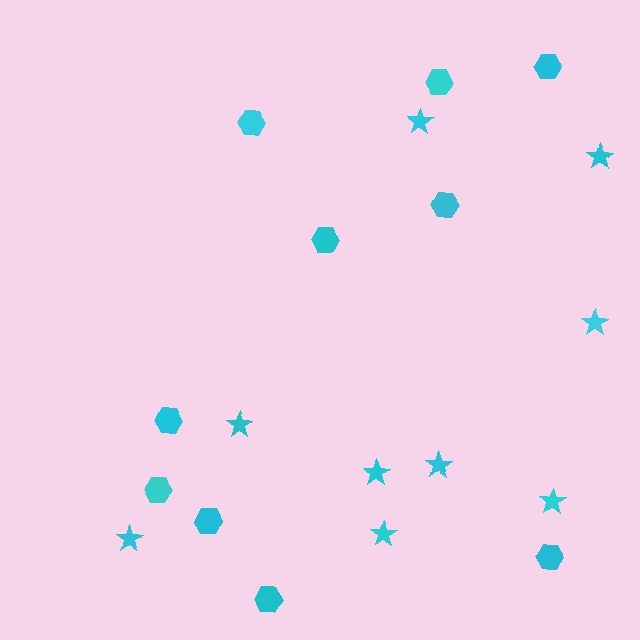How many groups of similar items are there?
There are 2 groups: one group of stars (9) and one group of hexagons (10).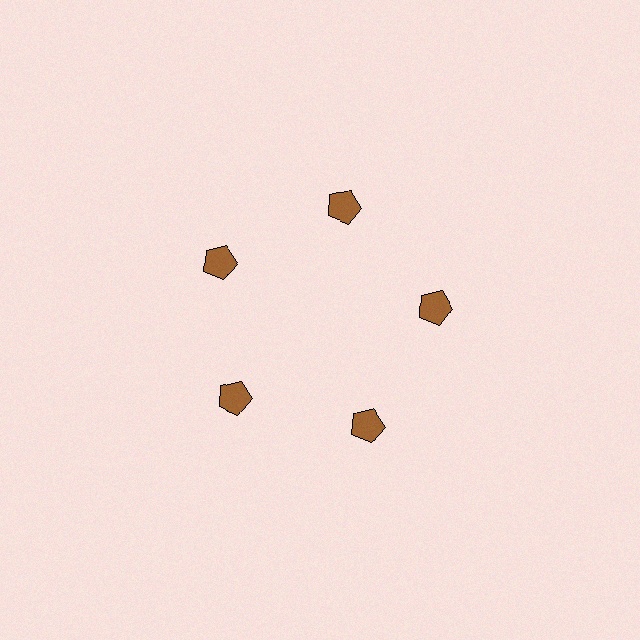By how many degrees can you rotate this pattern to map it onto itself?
The pattern maps onto itself every 72 degrees of rotation.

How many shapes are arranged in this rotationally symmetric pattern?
There are 5 shapes, arranged in 5 groups of 1.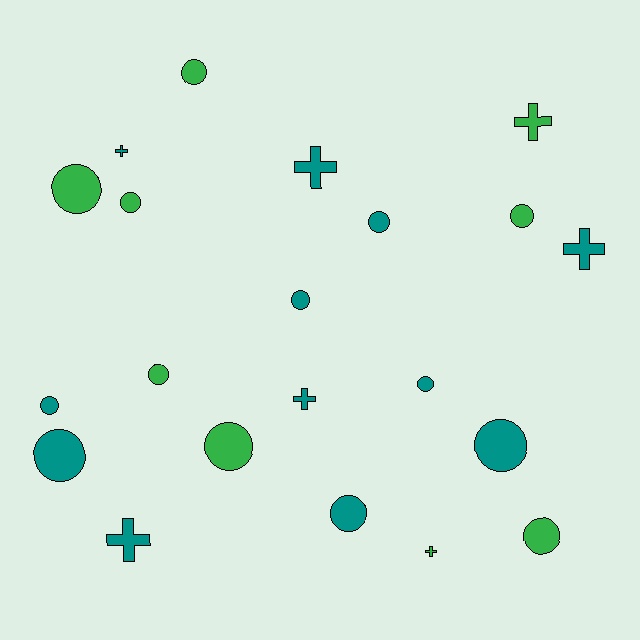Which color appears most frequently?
Teal, with 12 objects.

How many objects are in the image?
There are 21 objects.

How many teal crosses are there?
There are 5 teal crosses.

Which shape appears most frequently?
Circle, with 14 objects.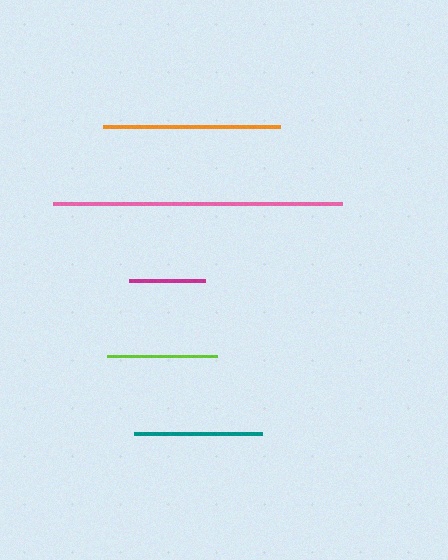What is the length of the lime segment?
The lime segment is approximately 110 pixels long.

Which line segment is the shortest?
The magenta line is the shortest at approximately 76 pixels.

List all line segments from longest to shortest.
From longest to shortest: pink, orange, teal, lime, magenta.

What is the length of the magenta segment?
The magenta segment is approximately 76 pixels long.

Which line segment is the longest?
The pink line is the longest at approximately 289 pixels.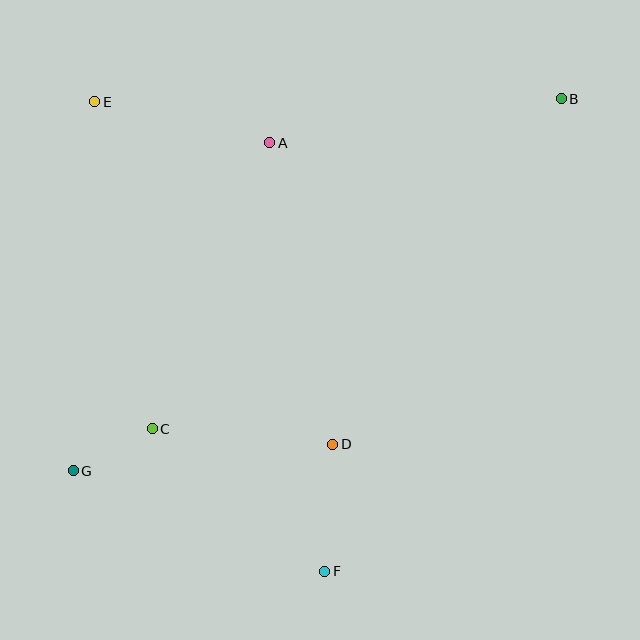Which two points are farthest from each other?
Points B and G are farthest from each other.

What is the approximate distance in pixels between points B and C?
The distance between B and C is approximately 526 pixels.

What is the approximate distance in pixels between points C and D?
The distance between C and D is approximately 181 pixels.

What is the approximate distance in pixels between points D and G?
The distance between D and G is approximately 261 pixels.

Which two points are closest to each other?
Points C and G are closest to each other.